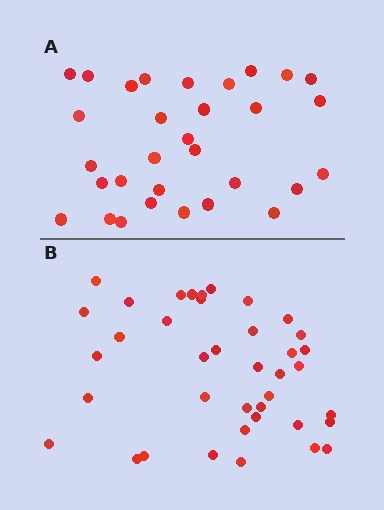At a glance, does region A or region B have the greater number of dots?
Region B (the bottom region) has more dots.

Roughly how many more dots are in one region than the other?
Region B has roughly 8 or so more dots than region A.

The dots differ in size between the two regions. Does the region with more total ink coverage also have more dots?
No. Region A has more total ink coverage because its dots are larger, but region B actually contains more individual dots. Total area can be misleading — the number of items is what matters here.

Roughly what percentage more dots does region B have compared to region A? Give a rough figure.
About 25% more.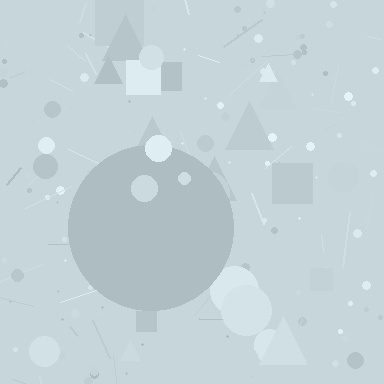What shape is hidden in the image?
A circle is hidden in the image.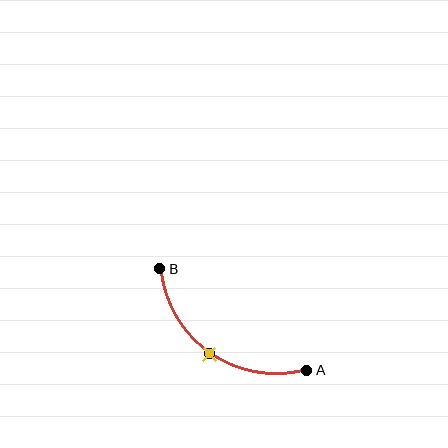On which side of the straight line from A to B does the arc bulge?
The arc bulges below and to the left of the straight line connecting A and B.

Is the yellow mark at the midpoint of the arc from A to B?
Yes. The yellow mark lies on the arc at equal arc-length from both A and B — it is the arc midpoint.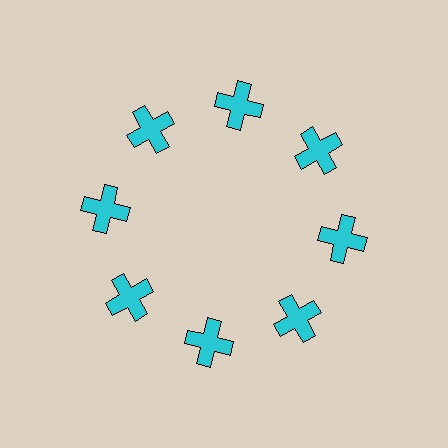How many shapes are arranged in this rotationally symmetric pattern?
There are 8 shapes, arranged in 8 groups of 1.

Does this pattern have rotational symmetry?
Yes, this pattern has 8-fold rotational symmetry. It looks the same after rotating 45 degrees around the center.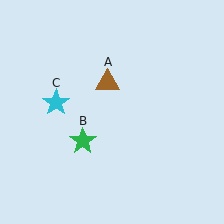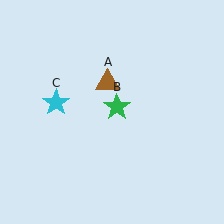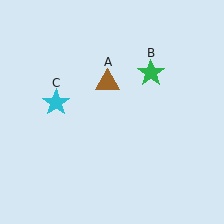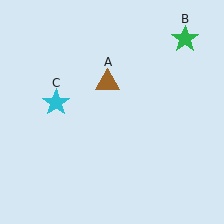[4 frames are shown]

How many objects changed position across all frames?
1 object changed position: green star (object B).